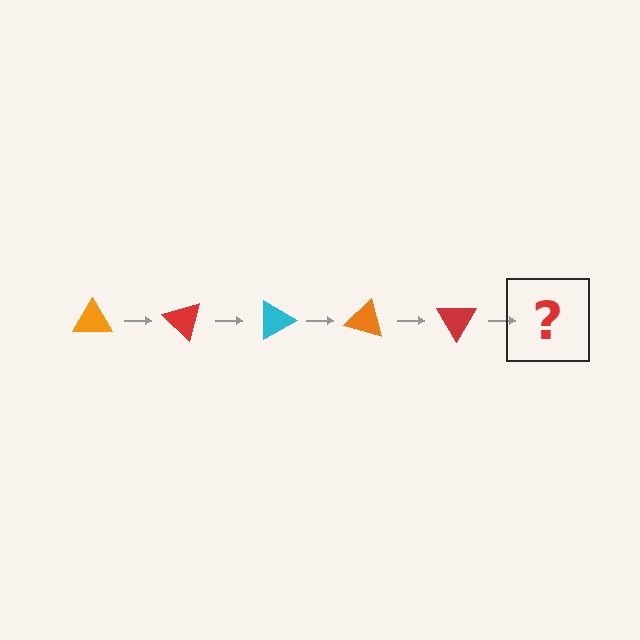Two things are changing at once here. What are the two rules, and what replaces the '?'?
The two rules are that it rotates 45 degrees each step and the color cycles through orange, red, and cyan. The '?' should be a cyan triangle, rotated 225 degrees from the start.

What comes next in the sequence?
The next element should be a cyan triangle, rotated 225 degrees from the start.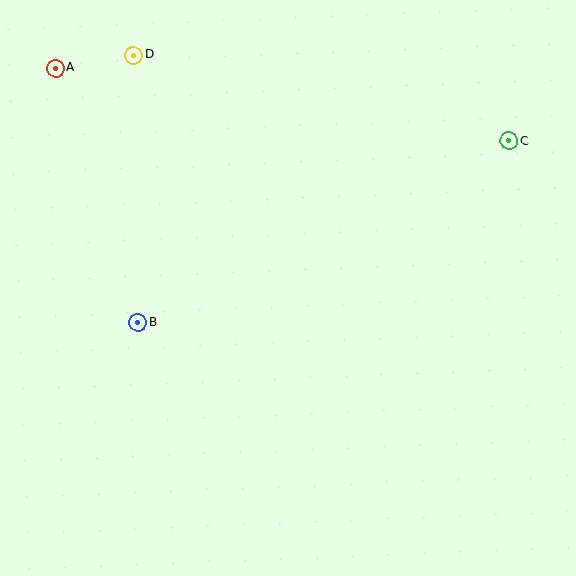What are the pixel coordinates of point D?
Point D is at (134, 55).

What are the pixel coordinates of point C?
Point C is at (509, 141).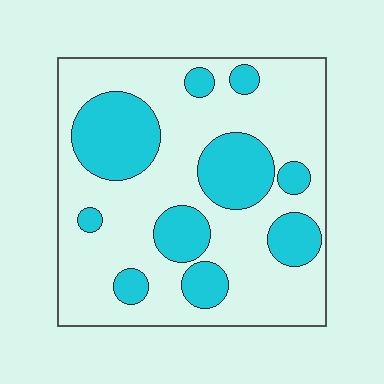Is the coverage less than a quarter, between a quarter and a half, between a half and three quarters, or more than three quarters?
Between a quarter and a half.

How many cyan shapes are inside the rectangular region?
10.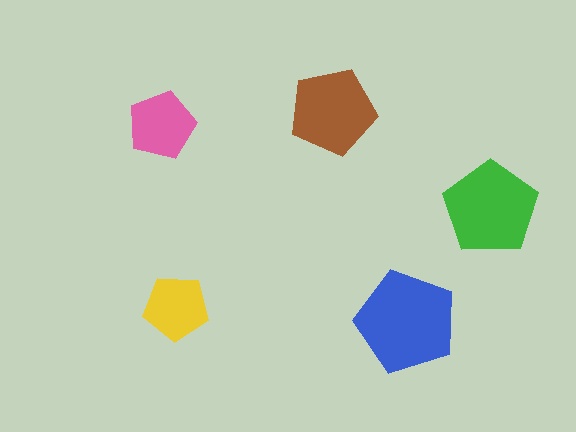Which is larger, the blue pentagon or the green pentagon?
The blue one.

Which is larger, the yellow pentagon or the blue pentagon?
The blue one.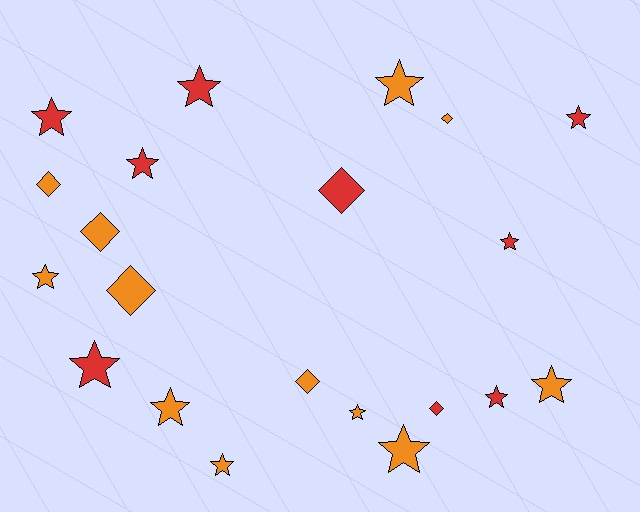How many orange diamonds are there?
There are 5 orange diamonds.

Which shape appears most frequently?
Star, with 14 objects.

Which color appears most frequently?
Orange, with 12 objects.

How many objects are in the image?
There are 21 objects.